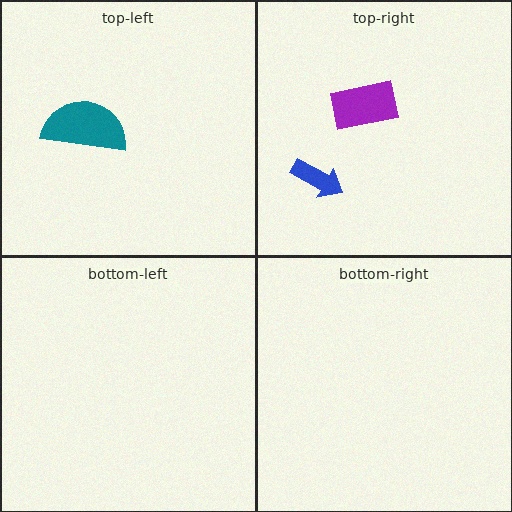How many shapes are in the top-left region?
1.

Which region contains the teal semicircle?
The top-left region.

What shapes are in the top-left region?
The teal semicircle.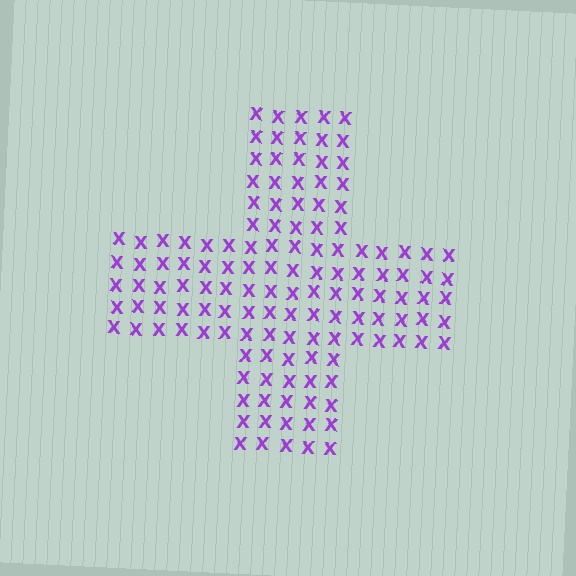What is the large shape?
The large shape is a cross.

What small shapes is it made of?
It is made of small letter X's.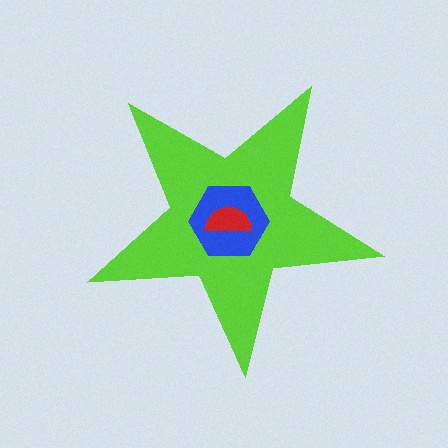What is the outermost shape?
The lime star.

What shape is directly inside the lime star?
The blue hexagon.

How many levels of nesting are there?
3.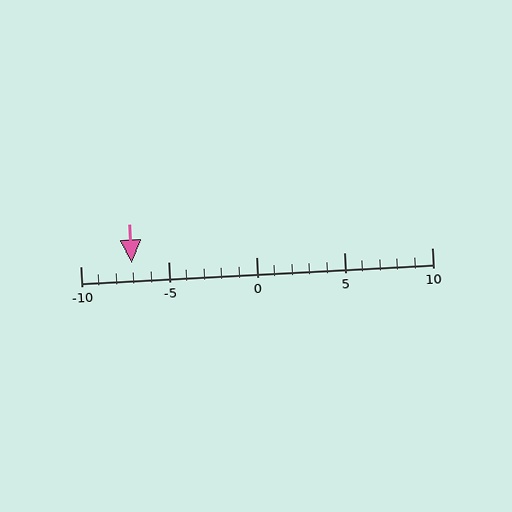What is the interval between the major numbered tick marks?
The major tick marks are spaced 5 units apart.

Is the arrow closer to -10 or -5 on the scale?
The arrow is closer to -5.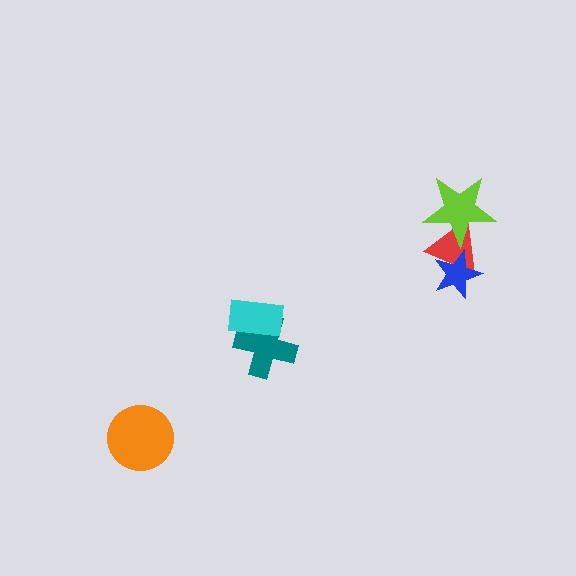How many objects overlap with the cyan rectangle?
1 object overlaps with the cyan rectangle.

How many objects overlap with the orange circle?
0 objects overlap with the orange circle.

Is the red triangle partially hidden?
Yes, it is partially covered by another shape.